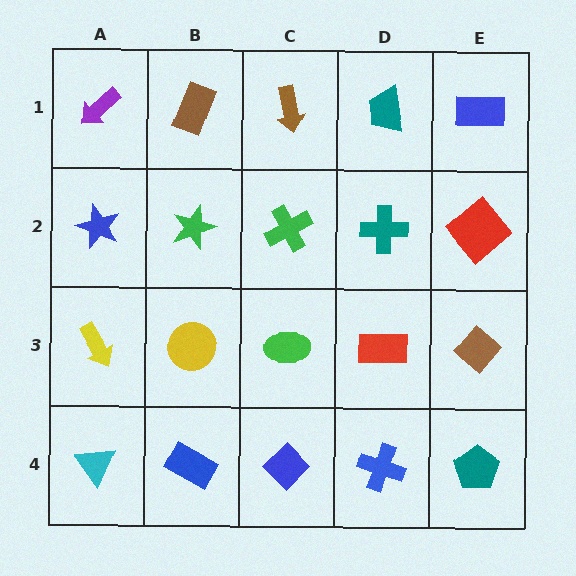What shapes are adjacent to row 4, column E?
A brown diamond (row 3, column E), a blue cross (row 4, column D).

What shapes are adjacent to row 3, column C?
A green cross (row 2, column C), a blue diamond (row 4, column C), a yellow circle (row 3, column B), a red rectangle (row 3, column D).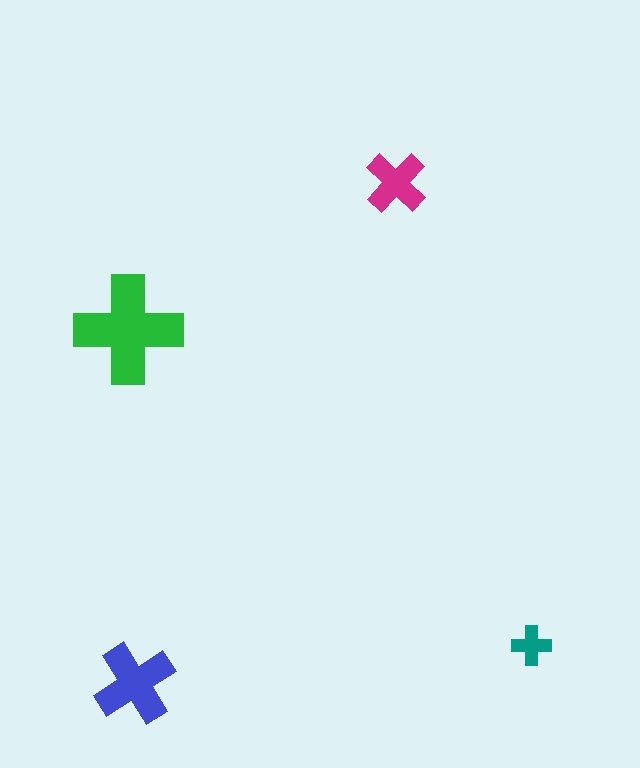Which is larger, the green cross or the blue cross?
The green one.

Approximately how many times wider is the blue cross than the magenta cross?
About 1.5 times wider.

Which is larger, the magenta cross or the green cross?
The green one.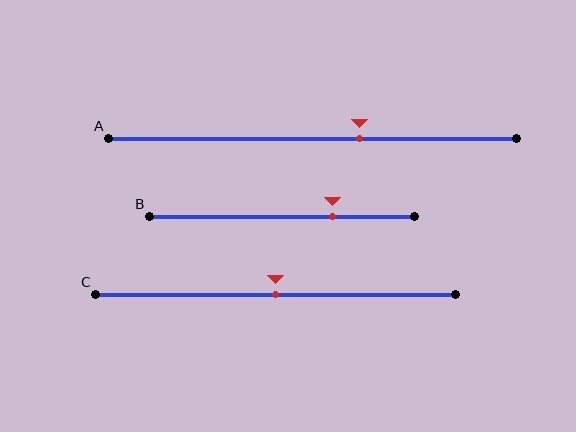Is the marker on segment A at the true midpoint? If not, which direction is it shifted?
No, the marker on segment A is shifted to the right by about 11% of the segment length.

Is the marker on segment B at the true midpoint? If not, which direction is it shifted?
No, the marker on segment B is shifted to the right by about 19% of the segment length.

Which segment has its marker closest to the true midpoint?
Segment C has its marker closest to the true midpoint.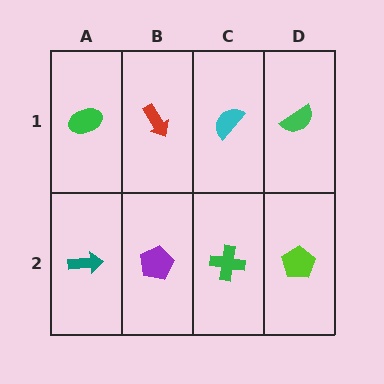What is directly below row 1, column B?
A purple pentagon.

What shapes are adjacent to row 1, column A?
A teal arrow (row 2, column A), a red arrow (row 1, column B).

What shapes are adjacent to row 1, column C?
A green cross (row 2, column C), a red arrow (row 1, column B), a green semicircle (row 1, column D).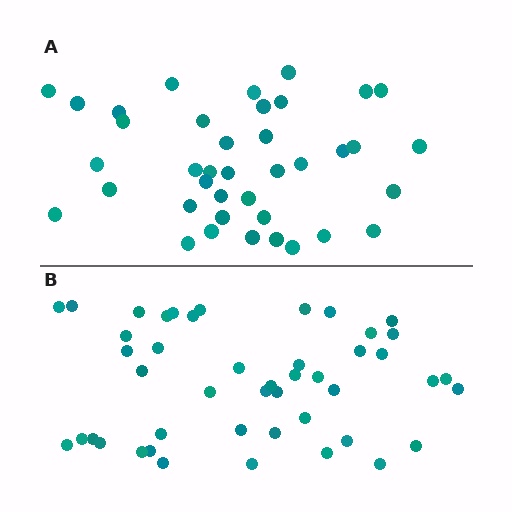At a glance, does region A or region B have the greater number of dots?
Region B (the bottom region) has more dots.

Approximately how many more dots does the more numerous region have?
Region B has roughly 8 or so more dots than region A.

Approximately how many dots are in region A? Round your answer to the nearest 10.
About 40 dots. (The exact count is 39, which rounds to 40.)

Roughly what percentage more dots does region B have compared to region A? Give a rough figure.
About 20% more.